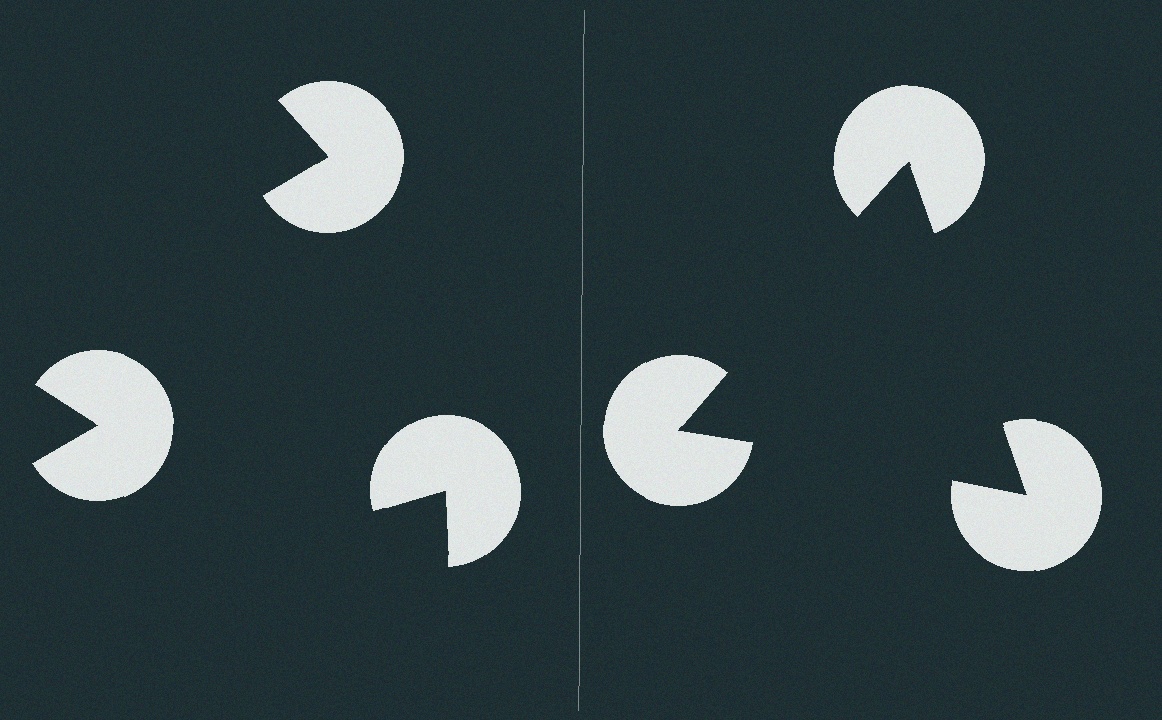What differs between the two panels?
The pac-man discs are positioned identically on both sides; only the wedge orientations differ. On the right they align to a triangle; on the left they are misaligned.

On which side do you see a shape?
An illusory triangle appears on the right side. On the left side the wedge cuts are rotated, so no coherent shape forms.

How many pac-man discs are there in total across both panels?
6 — 3 on each side.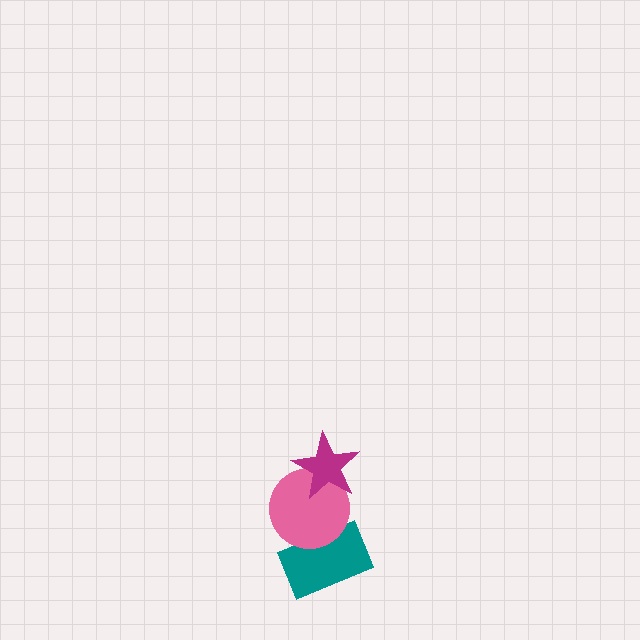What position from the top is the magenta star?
The magenta star is 1st from the top.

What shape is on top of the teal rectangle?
The pink circle is on top of the teal rectangle.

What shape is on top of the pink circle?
The magenta star is on top of the pink circle.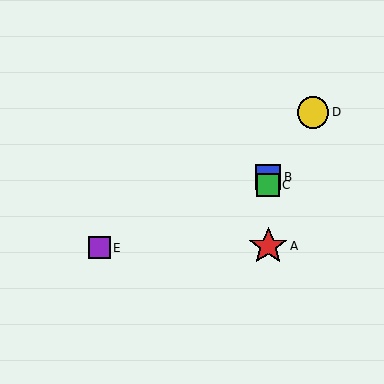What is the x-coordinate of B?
Object B is at x≈268.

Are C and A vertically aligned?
Yes, both are at x≈268.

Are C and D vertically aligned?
No, C is at x≈268 and D is at x≈313.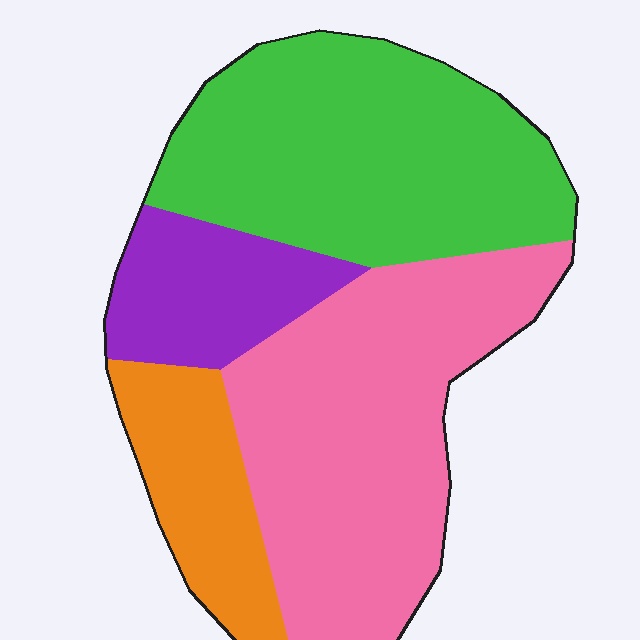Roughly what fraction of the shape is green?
Green covers around 35% of the shape.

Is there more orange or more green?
Green.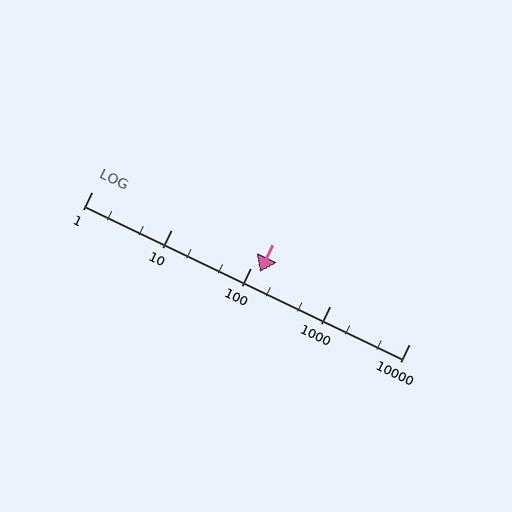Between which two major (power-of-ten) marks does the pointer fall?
The pointer is between 100 and 1000.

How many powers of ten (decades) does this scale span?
The scale spans 4 decades, from 1 to 10000.